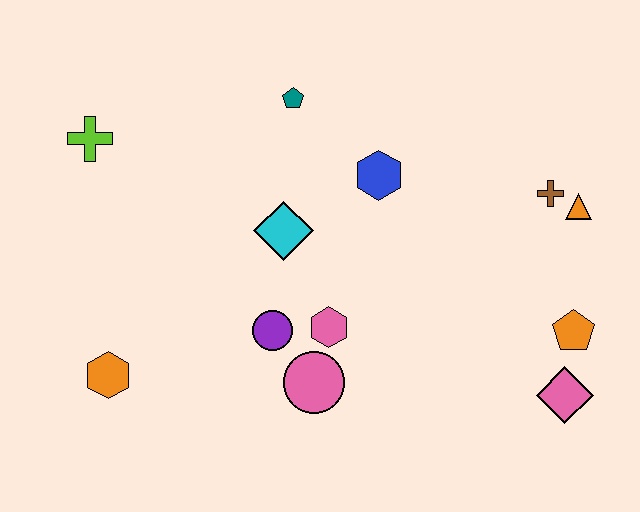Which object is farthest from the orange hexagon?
The orange triangle is farthest from the orange hexagon.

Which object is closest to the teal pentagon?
The blue hexagon is closest to the teal pentagon.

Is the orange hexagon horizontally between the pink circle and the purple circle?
No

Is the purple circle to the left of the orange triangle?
Yes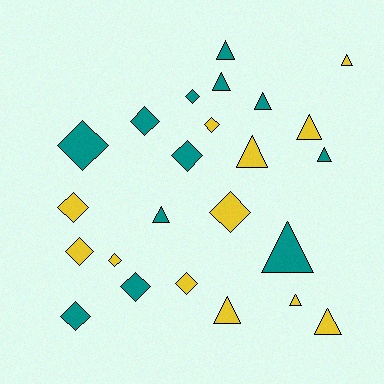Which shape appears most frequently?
Triangle, with 12 objects.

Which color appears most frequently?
Yellow, with 12 objects.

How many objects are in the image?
There are 24 objects.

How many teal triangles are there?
There are 6 teal triangles.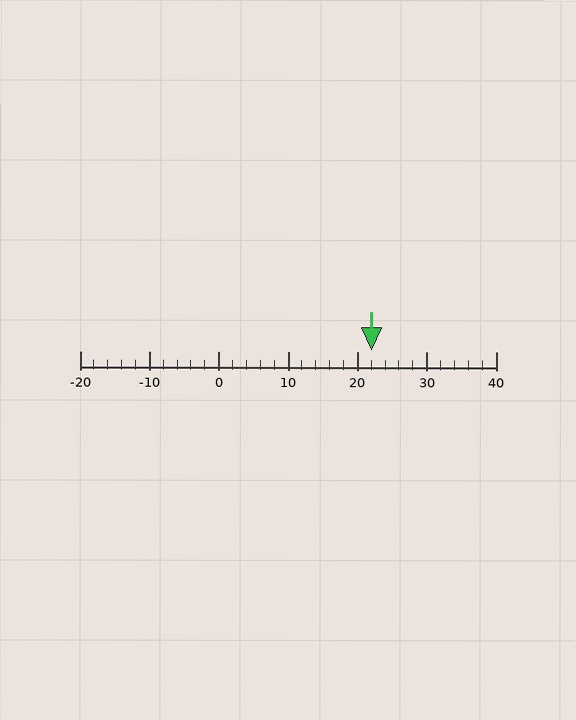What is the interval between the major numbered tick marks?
The major tick marks are spaced 10 units apart.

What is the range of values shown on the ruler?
The ruler shows values from -20 to 40.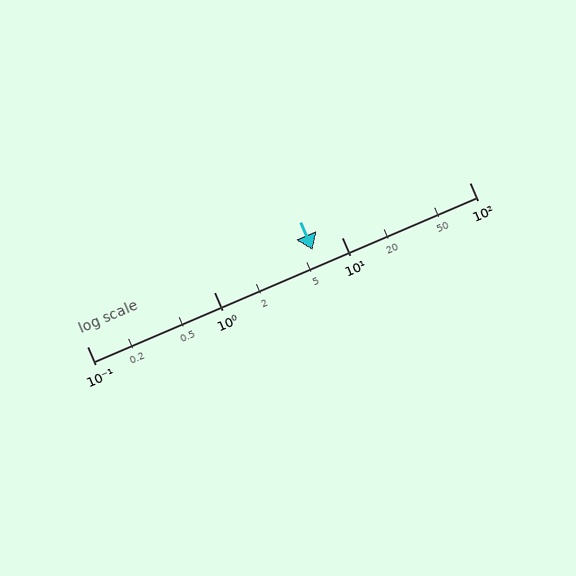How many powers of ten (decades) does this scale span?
The scale spans 3 decades, from 0.1 to 100.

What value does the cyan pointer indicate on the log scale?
The pointer indicates approximately 5.9.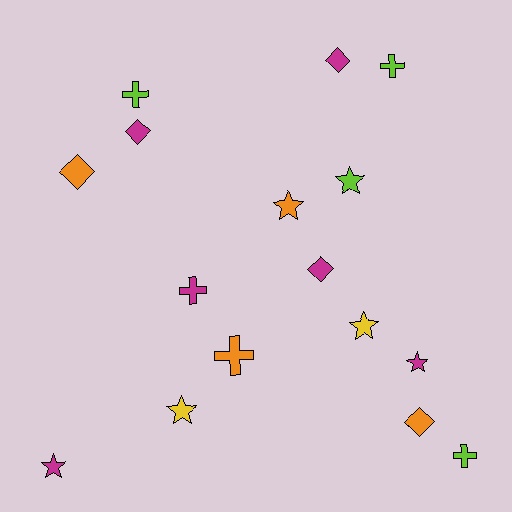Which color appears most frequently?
Magenta, with 6 objects.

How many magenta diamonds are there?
There are 3 magenta diamonds.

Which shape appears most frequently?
Star, with 6 objects.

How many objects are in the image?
There are 16 objects.